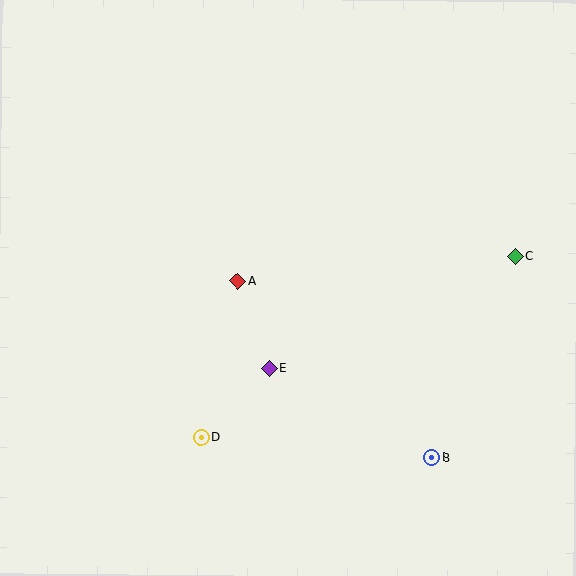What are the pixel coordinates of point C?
Point C is at (515, 256).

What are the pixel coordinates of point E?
Point E is at (270, 368).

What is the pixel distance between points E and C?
The distance between E and C is 270 pixels.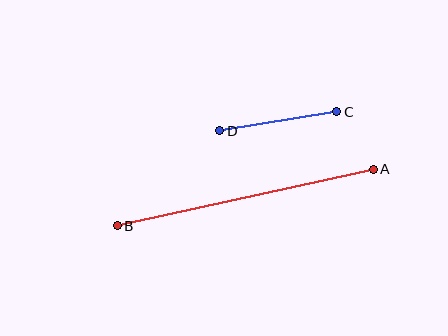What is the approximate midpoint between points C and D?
The midpoint is at approximately (278, 121) pixels.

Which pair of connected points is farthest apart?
Points A and B are farthest apart.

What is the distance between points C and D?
The distance is approximately 118 pixels.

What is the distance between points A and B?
The distance is approximately 262 pixels.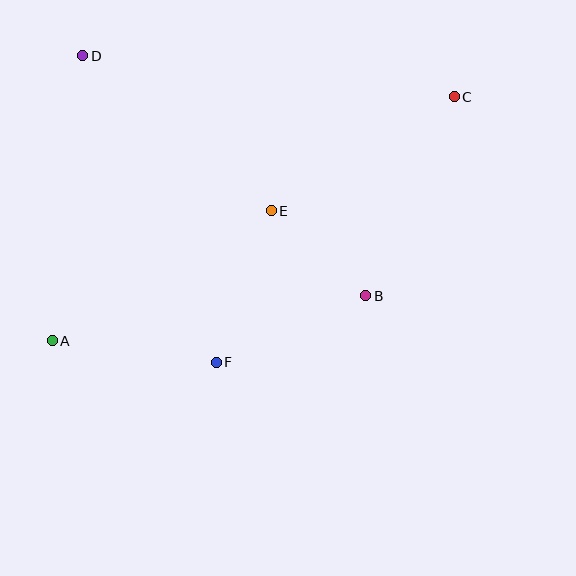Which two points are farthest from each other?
Points A and C are farthest from each other.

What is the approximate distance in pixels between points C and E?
The distance between C and E is approximately 215 pixels.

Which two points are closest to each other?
Points B and E are closest to each other.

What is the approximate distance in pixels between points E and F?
The distance between E and F is approximately 162 pixels.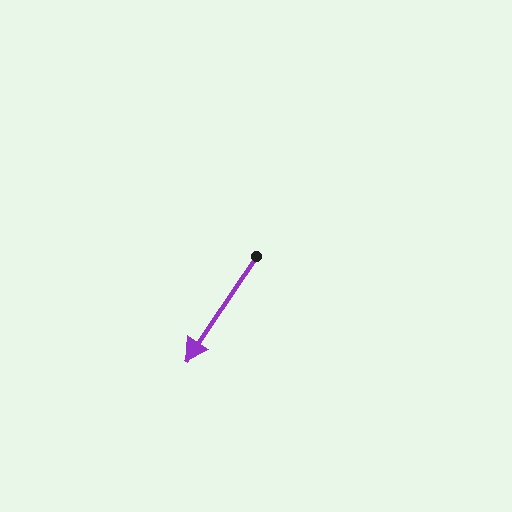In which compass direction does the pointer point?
Southwest.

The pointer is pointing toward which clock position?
Roughly 7 o'clock.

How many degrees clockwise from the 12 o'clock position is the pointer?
Approximately 214 degrees.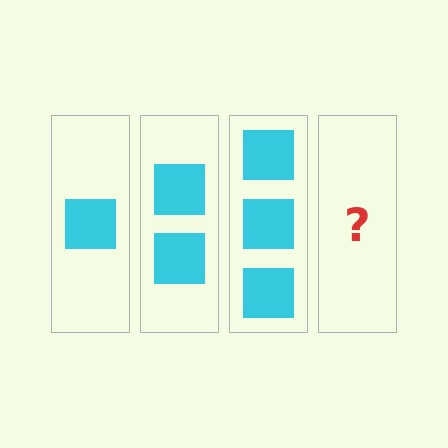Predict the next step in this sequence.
The next step is 4 squares.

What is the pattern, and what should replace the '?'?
The pattern is that each step adds one more square. The '?' should be 4 squares.